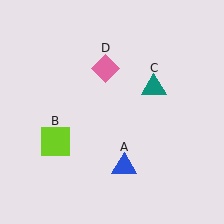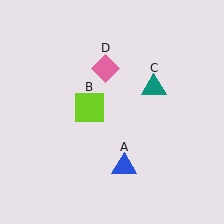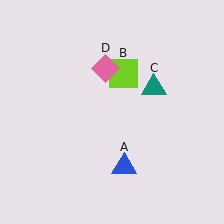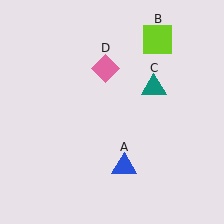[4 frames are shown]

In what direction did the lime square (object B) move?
The lime square (object B) moved up and to the right.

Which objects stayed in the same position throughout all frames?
Blue triangle (object A) and teal triangle (object C) and pink diamond (object D) remained stationary.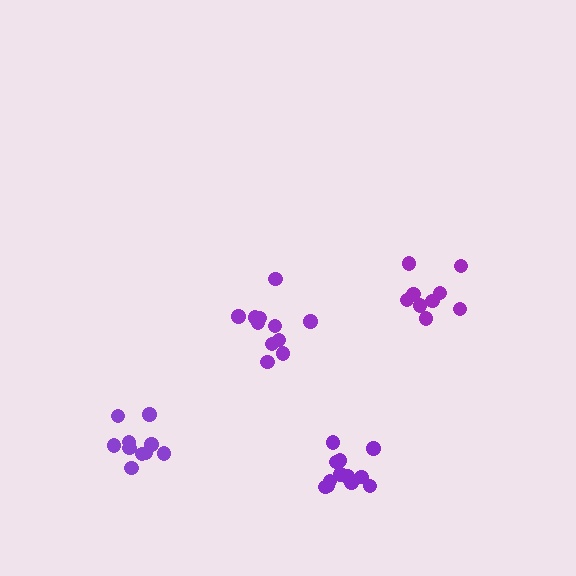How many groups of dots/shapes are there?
There are 4 groups.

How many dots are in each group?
Group 1: 12 dots, Group 2: 9 dots, Group 3: 10 dots, Group 4: 11 dots (42 total).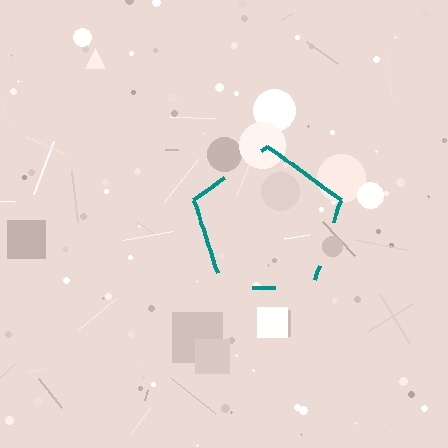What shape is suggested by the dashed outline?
The dashed outline suggests a pentagon.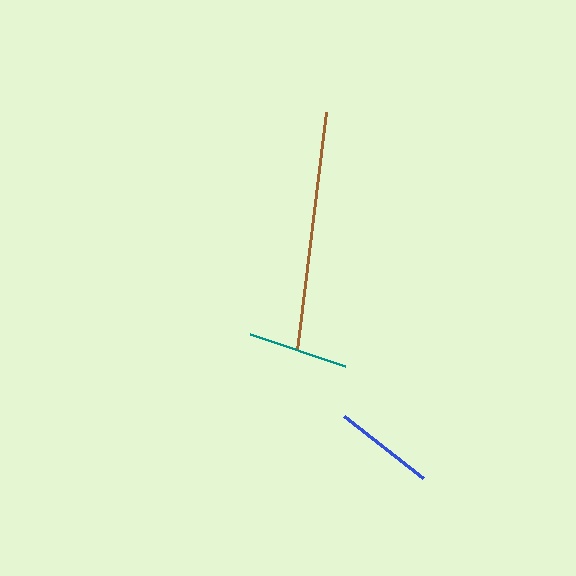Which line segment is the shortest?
The teal line is the shortest at approximately 100 pixels.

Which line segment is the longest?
The brown line is the longest at approximately 240 pixels.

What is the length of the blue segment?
The blue segment is approximately 100 pixels long.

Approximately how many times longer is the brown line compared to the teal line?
The brown line is approximately 2.4 times the length of the teal line.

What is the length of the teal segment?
The teal segment is approximately 100 pixels long.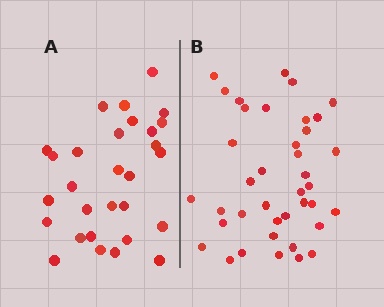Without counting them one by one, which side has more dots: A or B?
Region B (the right region) has more dots.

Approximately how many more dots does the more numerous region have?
Region B has roughly 10 or so more dots than region A.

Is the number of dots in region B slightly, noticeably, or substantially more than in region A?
Region B has noticeably more, but not dramatically so. The ratio is roughly 1.3 to 1.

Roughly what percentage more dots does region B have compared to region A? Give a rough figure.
About 35% more.